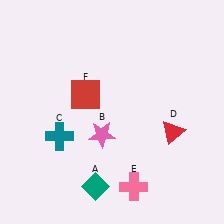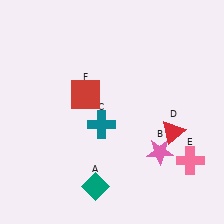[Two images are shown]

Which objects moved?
The objects that moved are: the pink star (B), the teal cross (C), the pink cross (E).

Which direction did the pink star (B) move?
The pink star (B) moved right.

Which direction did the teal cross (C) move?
The teal cross (C) moved right.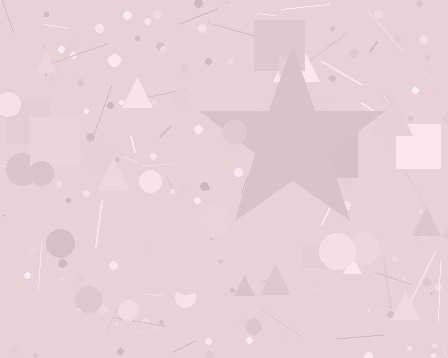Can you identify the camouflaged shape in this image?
The camouflaged shape is a star.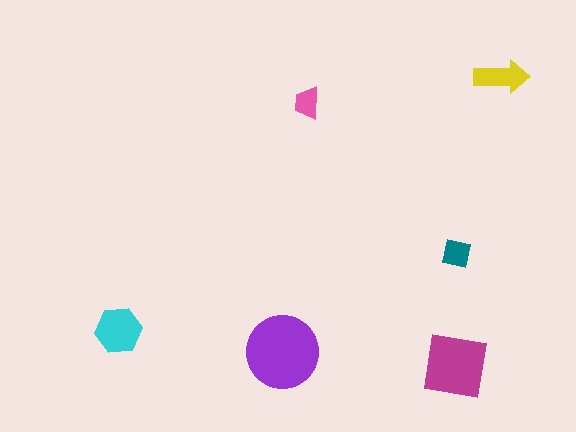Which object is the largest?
The purple circle.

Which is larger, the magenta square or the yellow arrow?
The magenta square.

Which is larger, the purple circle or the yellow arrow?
The purple circle.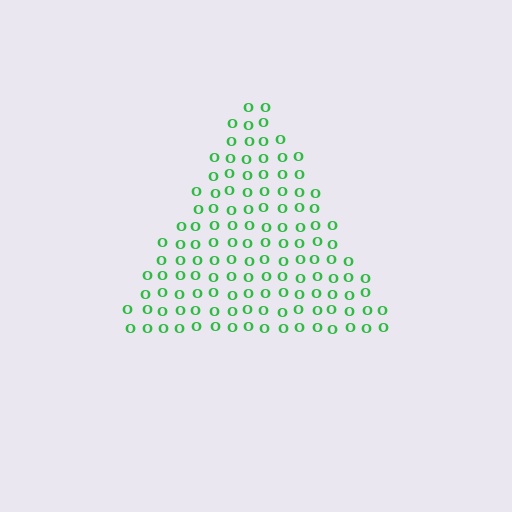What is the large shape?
The large shape is a triangle.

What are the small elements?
The small elements are letter O's.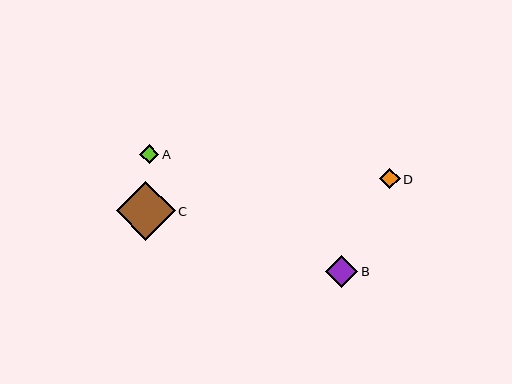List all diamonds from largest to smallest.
From largest to smallest: C, B, D, A.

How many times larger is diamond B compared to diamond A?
Diamond B is approximately 1.7 times the size of diamond A.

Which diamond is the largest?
Diamond C is the largest with a size of approximately 59 pixels.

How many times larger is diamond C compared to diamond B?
Diamond C is approximately 1.8 times the size of diamond B.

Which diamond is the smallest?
Diamond A is the smallest with a size of approximately 19 pixels.